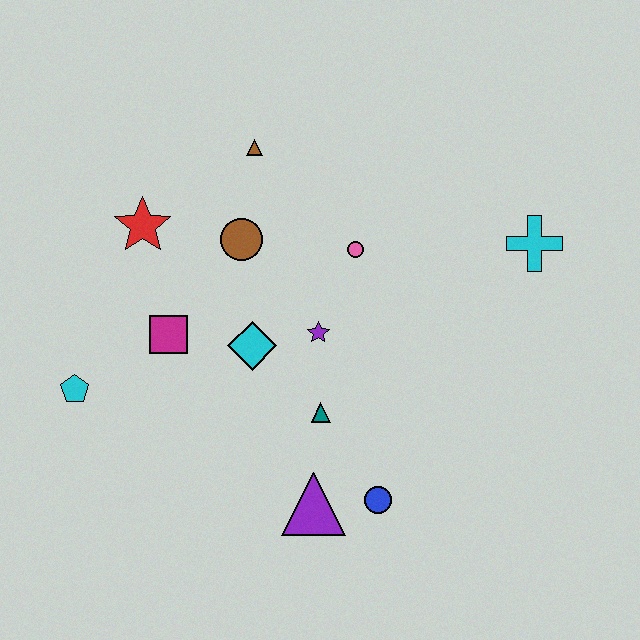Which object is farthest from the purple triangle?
The brown triangle is farthest from the purple triangle.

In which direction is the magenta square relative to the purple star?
The magenta square is to the left of the purple star.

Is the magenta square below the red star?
Yes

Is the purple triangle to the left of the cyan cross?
Yes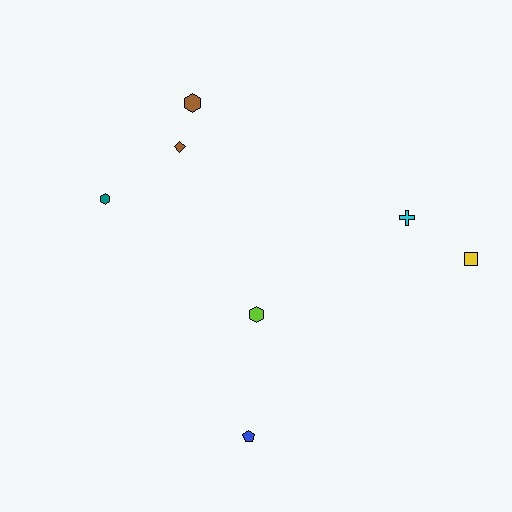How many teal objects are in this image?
There is 1 teal object.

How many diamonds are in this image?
There is 1 diamond.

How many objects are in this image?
There are 7 objects.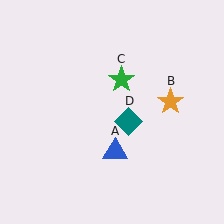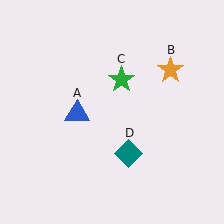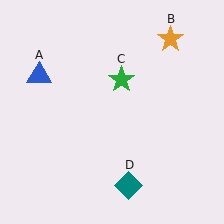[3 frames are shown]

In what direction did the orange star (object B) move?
The orange star (object B) moved up.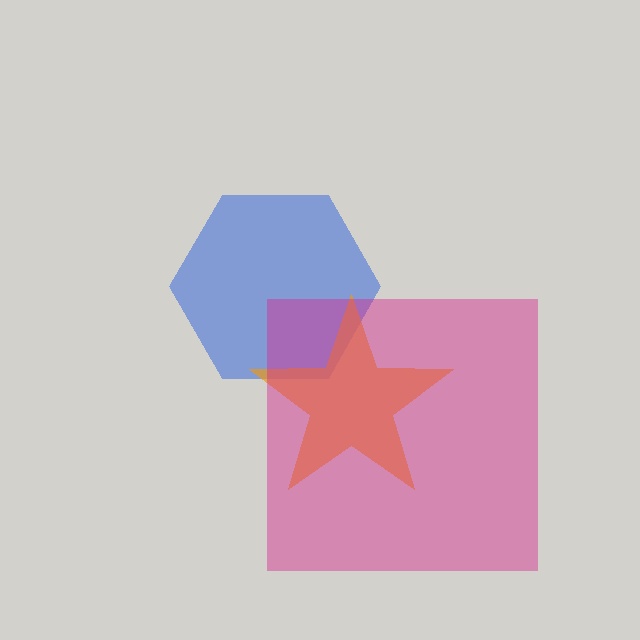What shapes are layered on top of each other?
The layered shapes are: a blue hexagon, an orange star, a magenta square.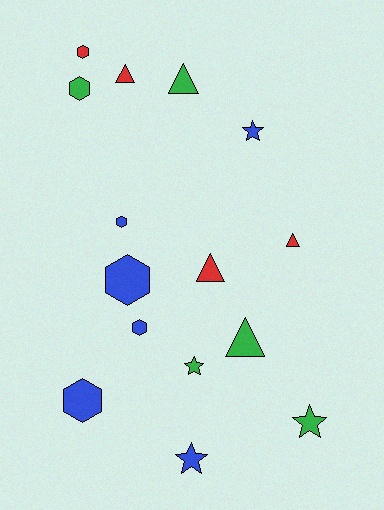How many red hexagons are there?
There is 1 red hexagon.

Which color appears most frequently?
Blue, with 6 objects.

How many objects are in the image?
There are 15 objects.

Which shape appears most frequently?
Hexagon, with 6 objects.